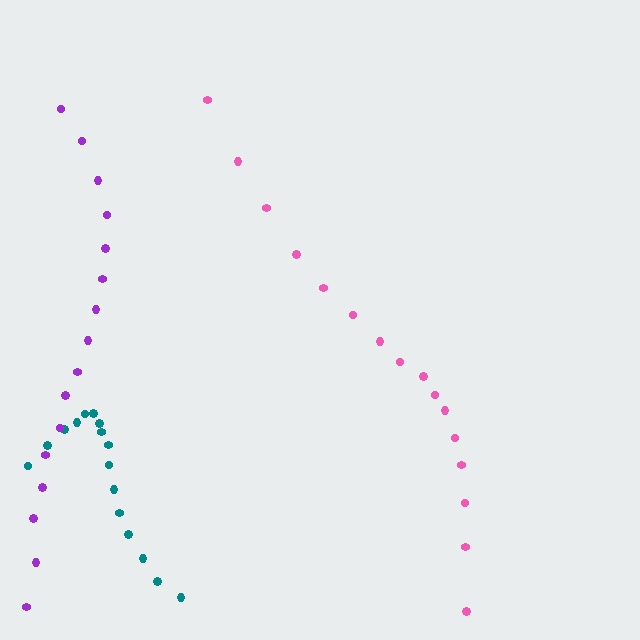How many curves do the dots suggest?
There are 3 distinct paths.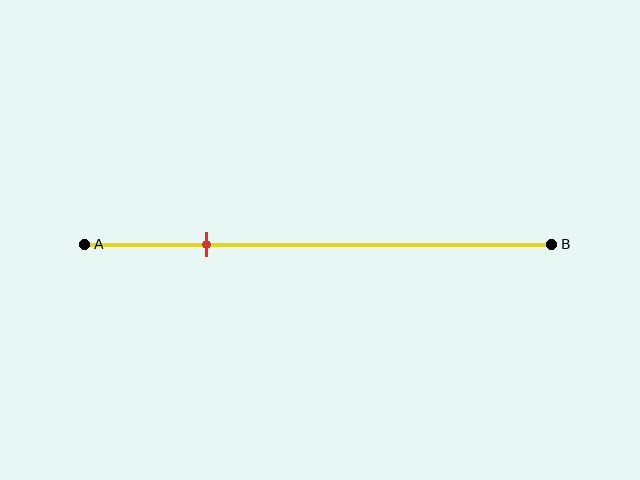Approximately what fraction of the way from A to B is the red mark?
The red mark is approximately 25% of the way from A to B.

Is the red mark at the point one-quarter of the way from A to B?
Yes, the mark is approximately at the one-quarter point.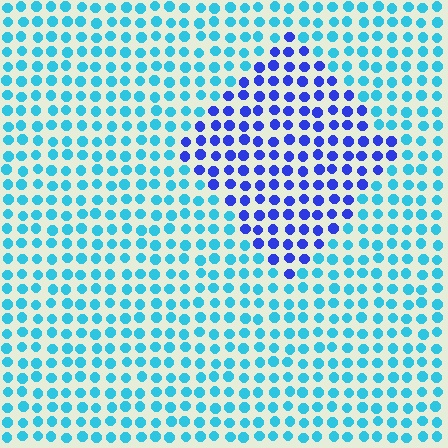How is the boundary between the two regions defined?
The boundary is defined purely by a slight shift in hue (about 46 degrees). Spacing, size, and orientation are identical on both sides.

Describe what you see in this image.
The image is filled with small cyan elements in a uniform arrangement. A diamond-shaped region is visible where the elements are tinted to a slightly different hue, forming a subtle color boundary.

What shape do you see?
I see a diamond.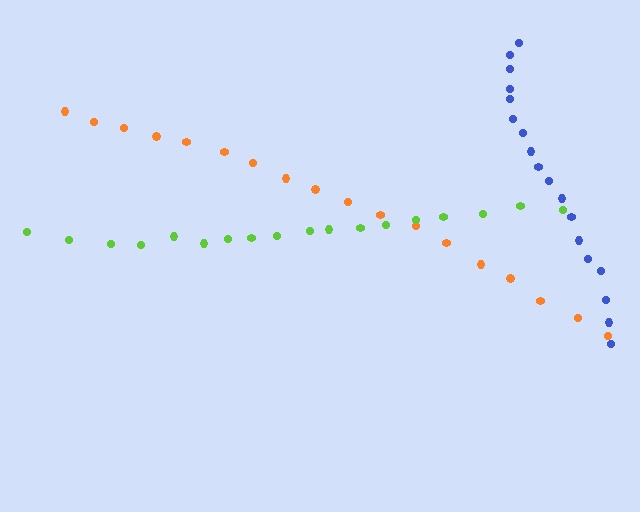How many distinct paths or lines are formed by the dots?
There are 3 distinct paths.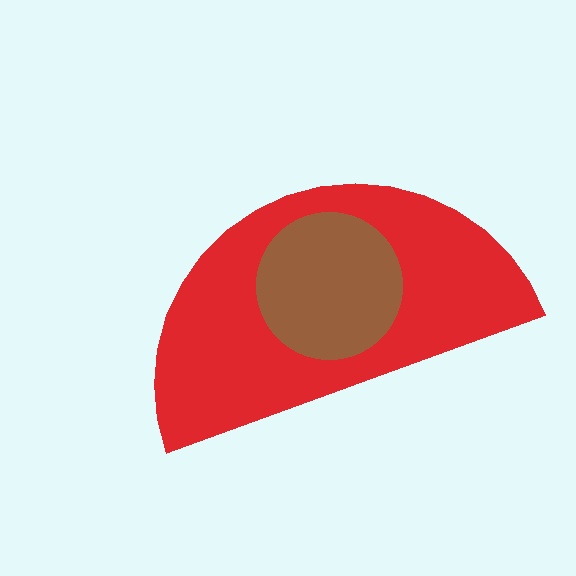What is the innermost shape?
The brown circle.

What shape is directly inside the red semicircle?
The brown circle.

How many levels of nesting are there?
2.